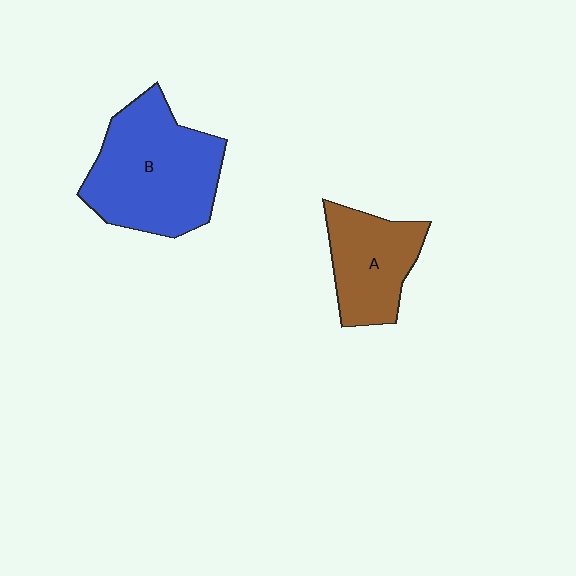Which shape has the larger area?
Shape B (blue).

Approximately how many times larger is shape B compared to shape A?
Approximately 1.6 times.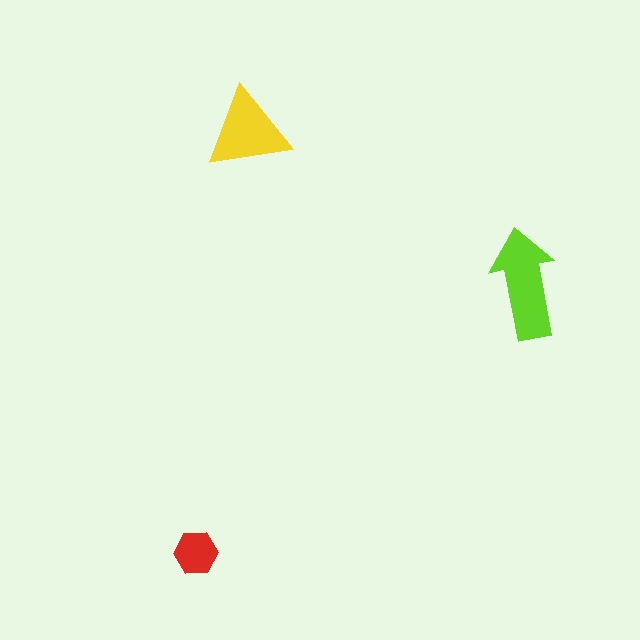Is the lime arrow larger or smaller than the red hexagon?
Larger.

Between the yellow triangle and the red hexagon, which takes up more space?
The yellow triangle.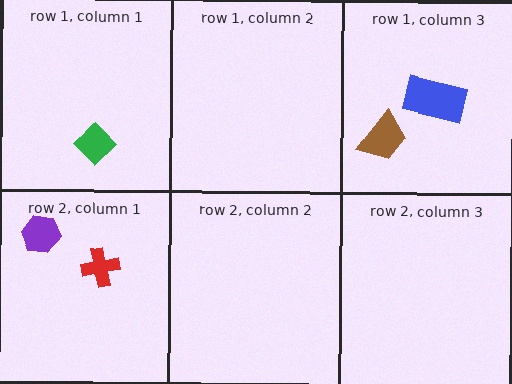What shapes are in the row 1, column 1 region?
The green diamond.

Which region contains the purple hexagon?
The row 2, column 1 region.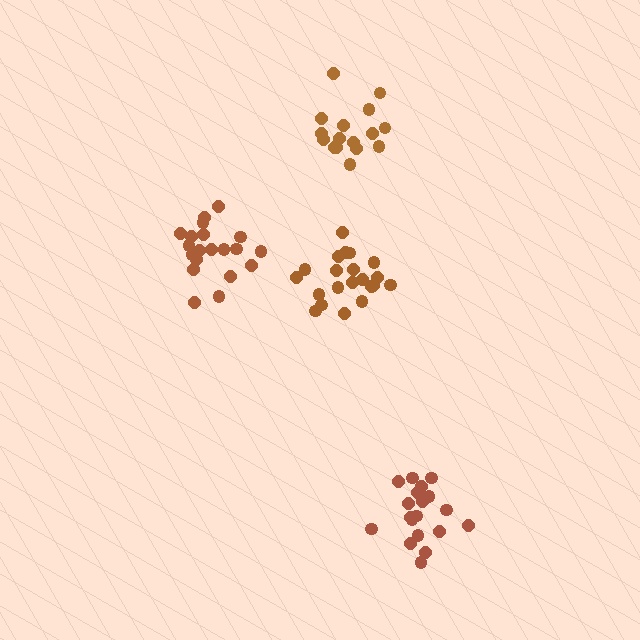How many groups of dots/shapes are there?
There are 4 groups.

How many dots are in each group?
Group 1: 21 dots, Group 2: 16 dots, Group 3: 19 dots, Group 4: 21 dots (77 total).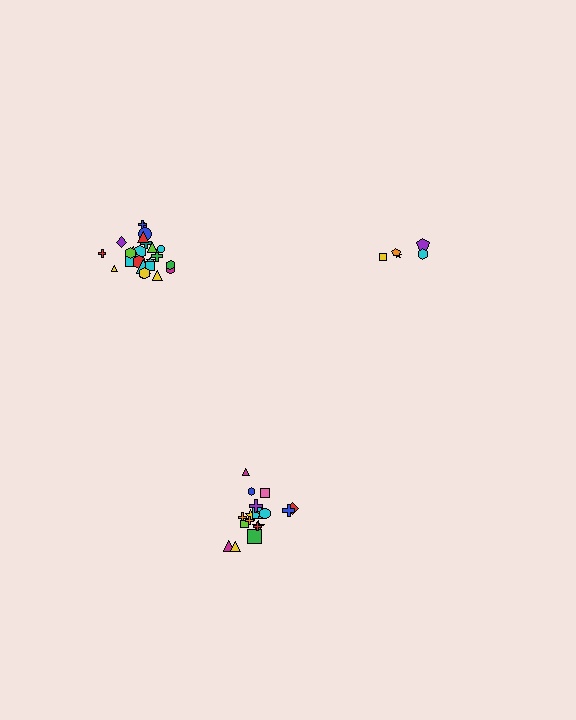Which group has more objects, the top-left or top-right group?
The top-left group.